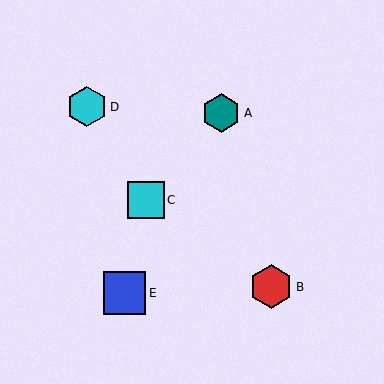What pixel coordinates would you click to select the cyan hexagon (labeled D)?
Click at (87, 107) to select the cyan hexagon D.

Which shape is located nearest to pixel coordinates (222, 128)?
The teal hexagon (labeled A) at (221, 113) is nearest to that location.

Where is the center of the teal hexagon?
The center of the teal hexagon is at (221, 113).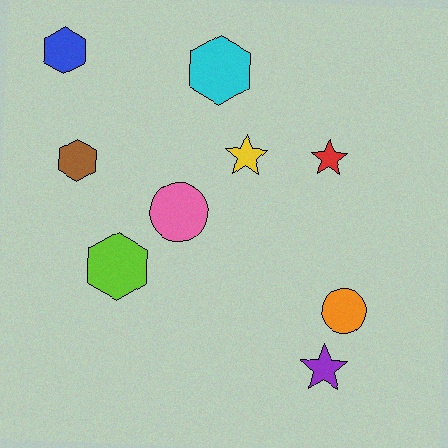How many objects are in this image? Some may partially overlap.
There are 9 objects.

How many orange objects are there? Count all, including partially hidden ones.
There is 1 orange object.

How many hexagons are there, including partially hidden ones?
There are 4 hexagons.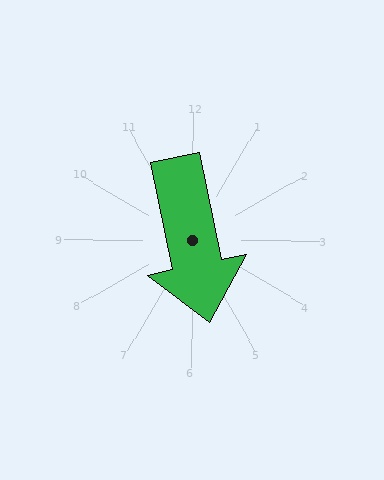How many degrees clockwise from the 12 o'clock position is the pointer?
Approximately 168 degrees.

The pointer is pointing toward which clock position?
Roughly 6 o'clock.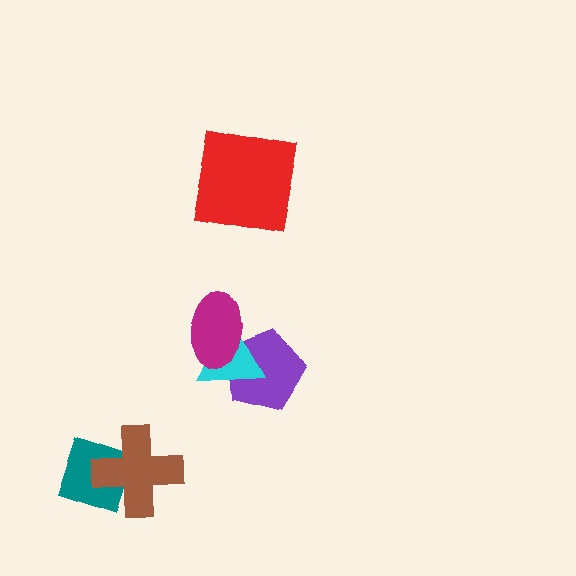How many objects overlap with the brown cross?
1 object overlaps with the brown cross.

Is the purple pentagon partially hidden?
Yes, it is partially covered by another shape.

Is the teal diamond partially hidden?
Yes, it is partially covered by another shape.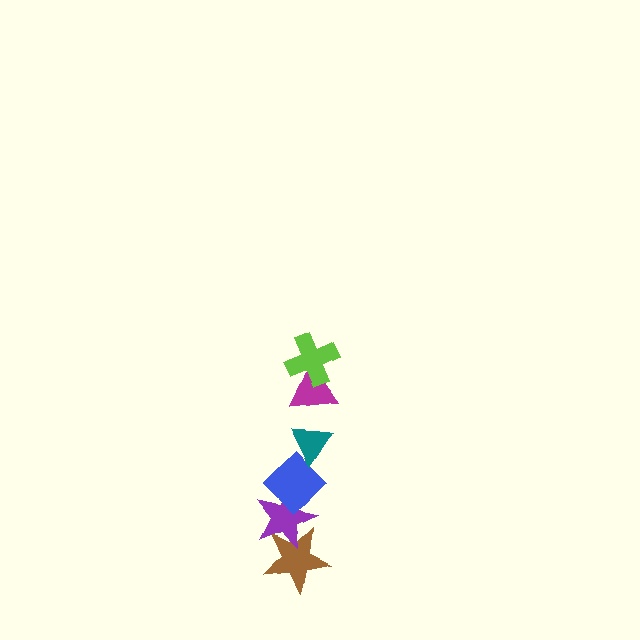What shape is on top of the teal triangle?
The magenta triangle is on top of the teal triangle.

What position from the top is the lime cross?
The lime cross is 1st from the top.